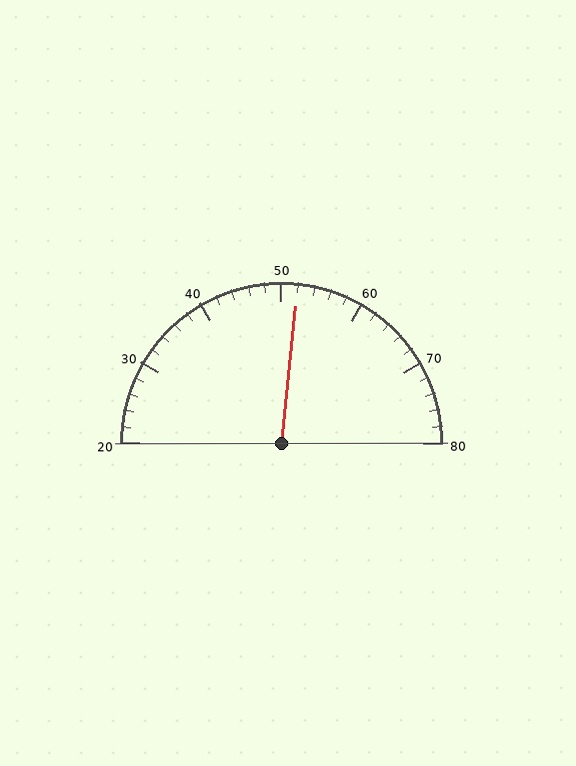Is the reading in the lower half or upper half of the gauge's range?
The reading is in the upper half of the range (20 to 80).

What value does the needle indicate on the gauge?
The needle indicates approximately 52.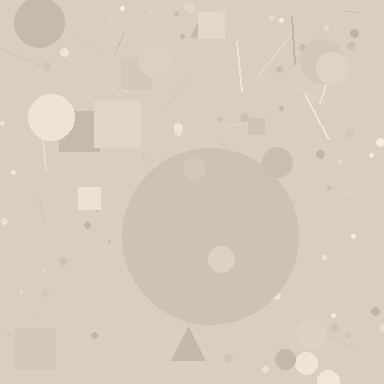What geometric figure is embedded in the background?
A circle is embedded in the background.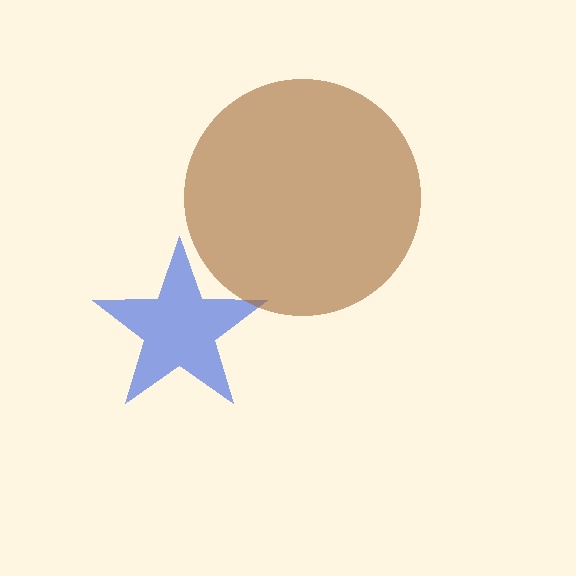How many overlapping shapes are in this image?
There are 2 overlapping shapes in the image.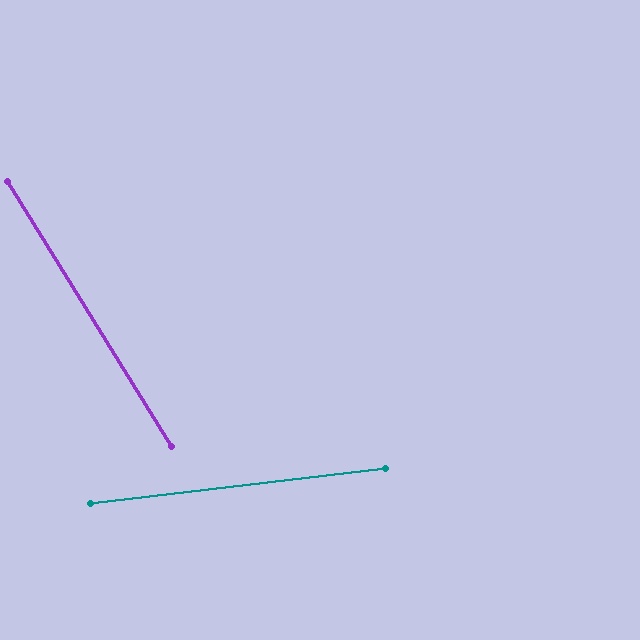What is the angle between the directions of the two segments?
Approximately 65 degrees.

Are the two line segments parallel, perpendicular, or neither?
Neither parallel nor perpendicular — they differ by about 65°.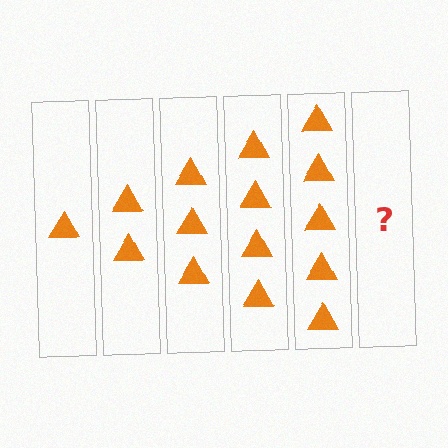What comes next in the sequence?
The next element should be 6 triangles.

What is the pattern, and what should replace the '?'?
The pattern is that each step adds one more triangle. The '?' should be 6 triangles.